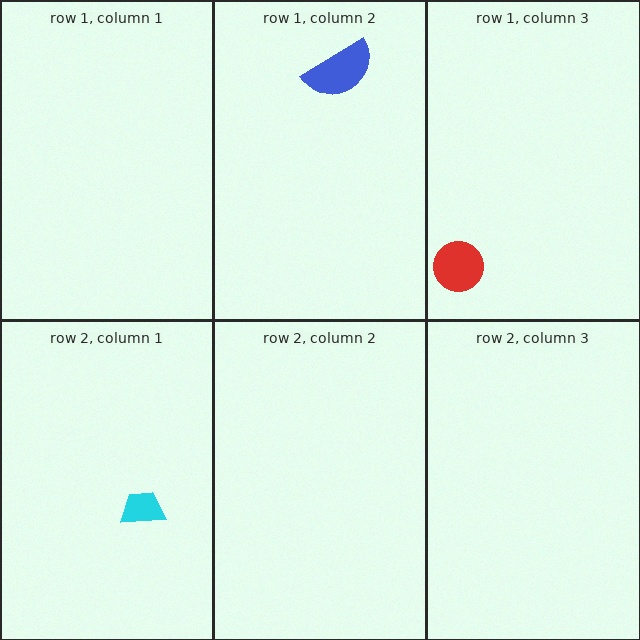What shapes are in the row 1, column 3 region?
The red circle.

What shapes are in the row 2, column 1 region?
The cyan trapezoid.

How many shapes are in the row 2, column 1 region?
1.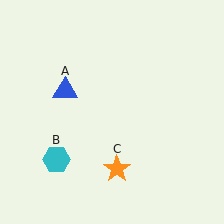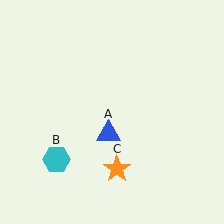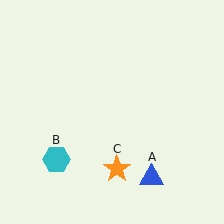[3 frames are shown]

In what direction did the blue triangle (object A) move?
The blue triangle (object A) moved down and to the right.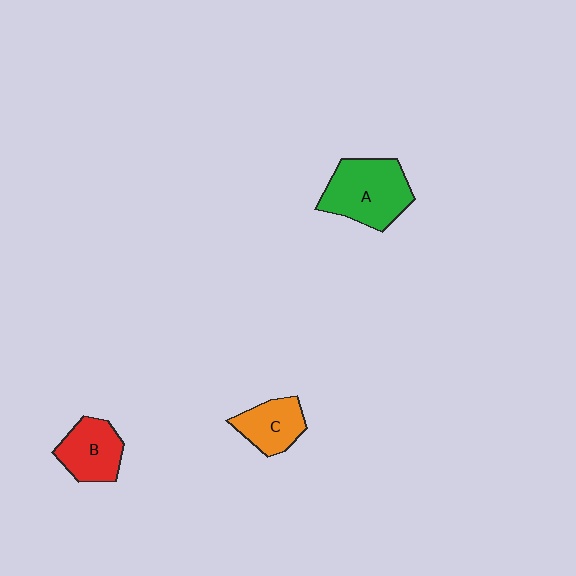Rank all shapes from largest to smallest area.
From largest to smallest: A (green), B (red), C (orange).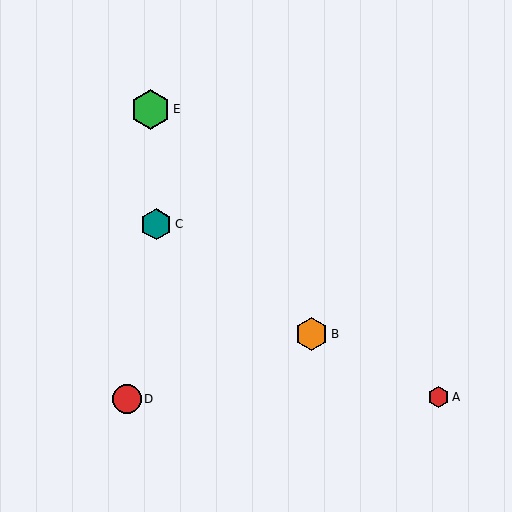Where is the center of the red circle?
The center of the red circle is at (127, 399).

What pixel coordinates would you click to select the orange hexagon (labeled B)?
Click at (311, 334) to select the orange hexagon B.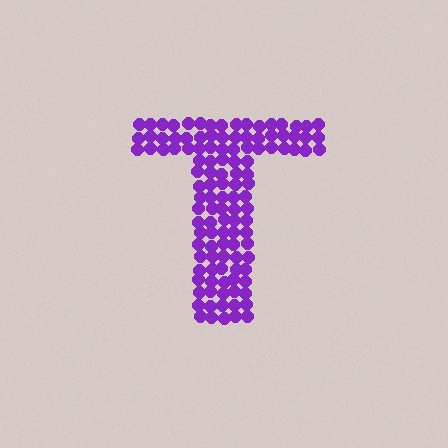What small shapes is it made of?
It is made of small circles.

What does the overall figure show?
The overall figure shows the letter T.